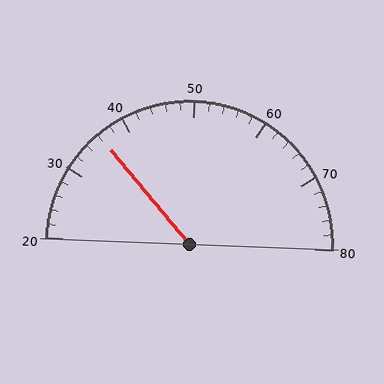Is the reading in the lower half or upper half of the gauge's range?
The reading is in the lower half of the range (20 to 80).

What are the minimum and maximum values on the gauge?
The gauge ranges from 20 to 80.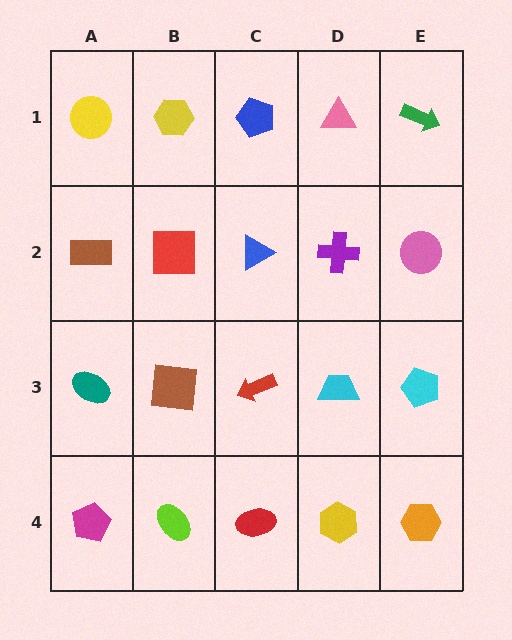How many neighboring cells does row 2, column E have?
3.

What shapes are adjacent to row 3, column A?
A brown rectangle (row 2, column A), a magenta pentagon (row 4, column A), a brown square (row 3, column B).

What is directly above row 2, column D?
A pink triangle.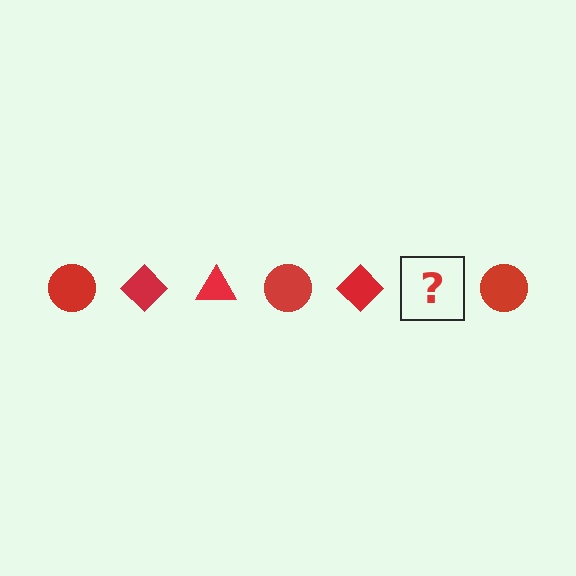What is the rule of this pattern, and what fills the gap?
The rule is that the pattern cycles through circle, diamond, triangle shapes in red. The gap should be filled with a red triangle.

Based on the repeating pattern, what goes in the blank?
The blank should be a red triangle.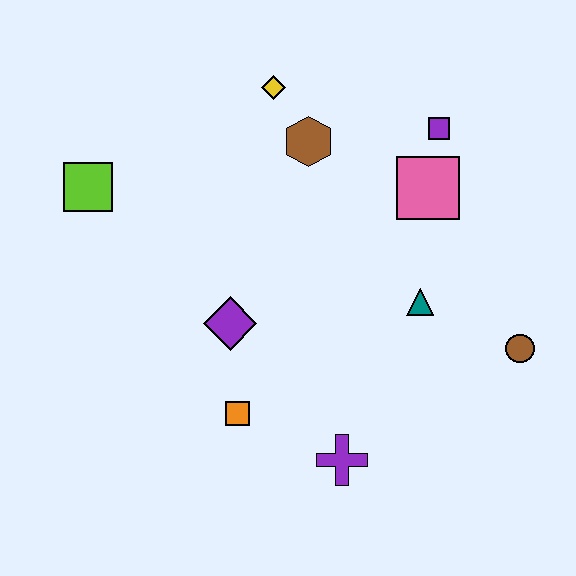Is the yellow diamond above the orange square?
Yes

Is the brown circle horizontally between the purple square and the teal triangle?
No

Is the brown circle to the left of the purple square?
No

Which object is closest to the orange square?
The purple diamond is closest to the orange square.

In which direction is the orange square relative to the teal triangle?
The orange square is to the left of the teal triangle.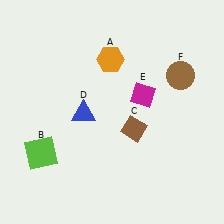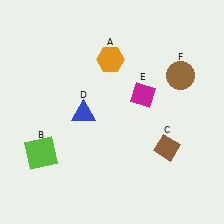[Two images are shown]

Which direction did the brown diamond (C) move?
The brown diamond (C) moved right.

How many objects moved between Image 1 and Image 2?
1 object moved between the two images.